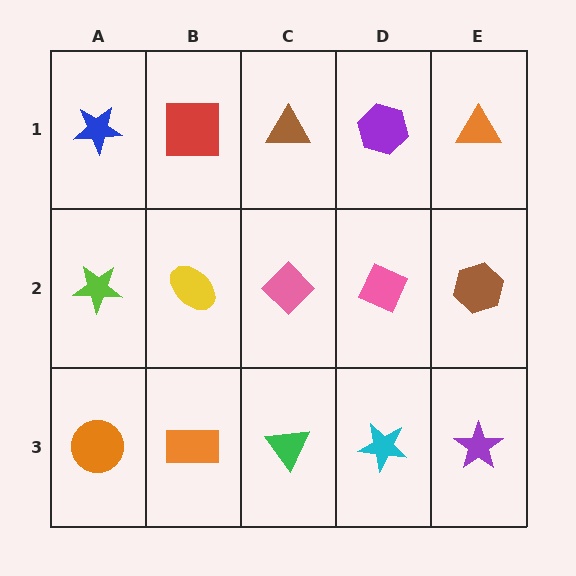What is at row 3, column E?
A purple star.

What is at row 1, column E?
An orange triangle.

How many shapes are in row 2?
5 shapes.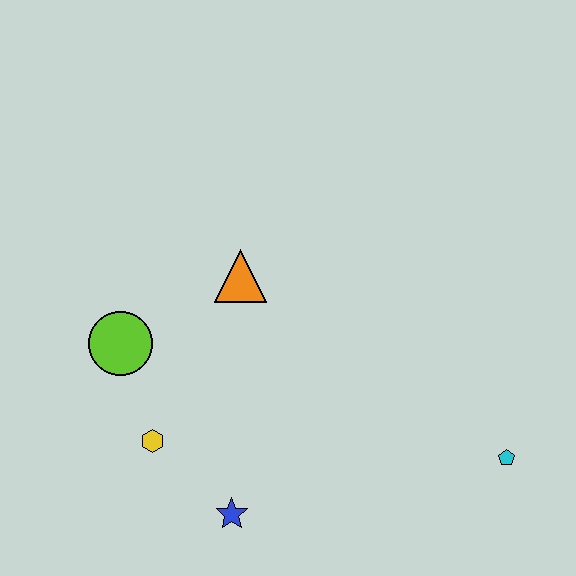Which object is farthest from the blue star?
The cyan pentagon is farthest from the blue star.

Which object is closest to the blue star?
The yellow hexagon is closest to the blue star.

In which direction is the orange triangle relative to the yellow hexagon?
The orange triangle is above the yellow hexagon.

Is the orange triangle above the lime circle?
Yes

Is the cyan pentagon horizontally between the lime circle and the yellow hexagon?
No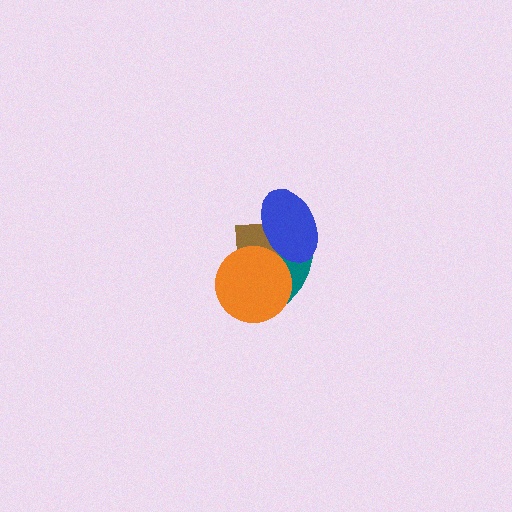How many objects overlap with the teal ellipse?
3 objects overlap with the teal ellipse.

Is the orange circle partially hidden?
No, no other shape covers it.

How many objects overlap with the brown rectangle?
3 objects overlap with the brown rectangle.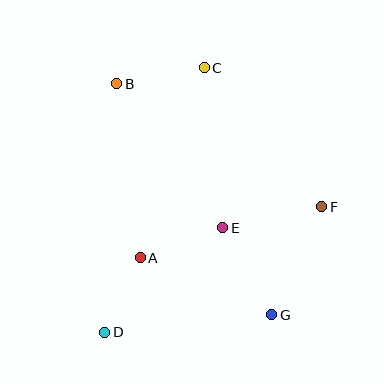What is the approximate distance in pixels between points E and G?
The distance between E and G is approximately 100 pixels.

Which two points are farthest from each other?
Points C and D are farthest from each other.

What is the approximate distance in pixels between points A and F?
The distance between A and F is approximately 188 pixels.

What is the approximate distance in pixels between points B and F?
The distance between B and F is approximately 239 pixels.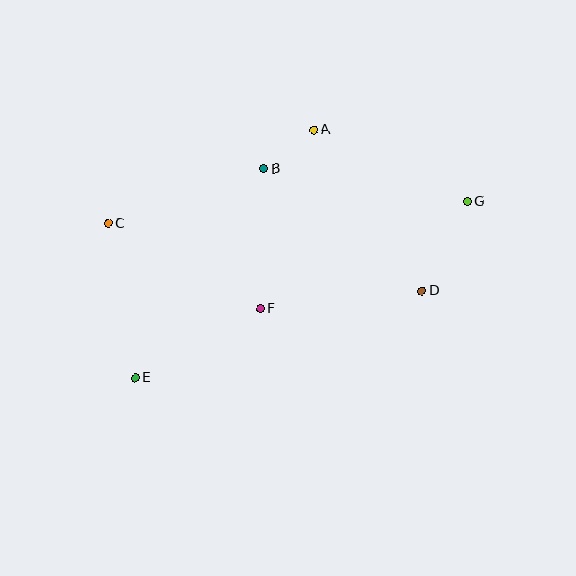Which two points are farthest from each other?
Points E and G are farthest from each other.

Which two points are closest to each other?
Points A and B are closest to each other.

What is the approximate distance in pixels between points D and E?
The distance between D and E is approximately 299 pixels.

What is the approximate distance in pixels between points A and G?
The distance between A and G is approximately 169 pixels.